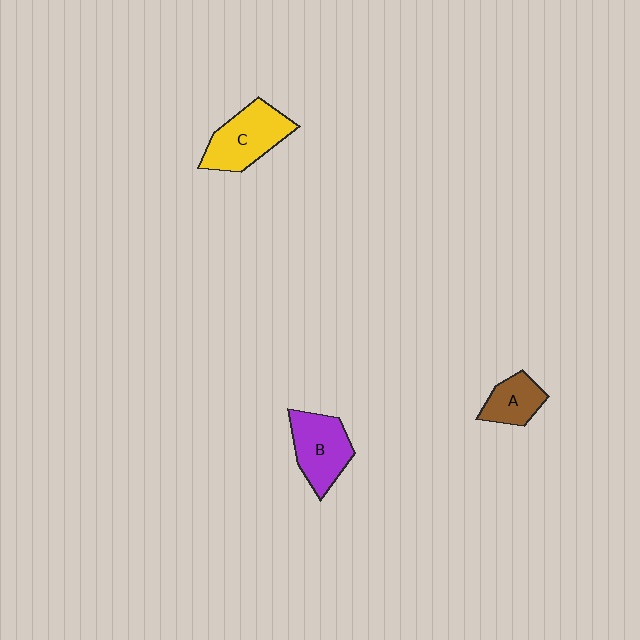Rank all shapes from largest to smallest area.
From largest to smallest: C (yellow), B (purple), A (brown).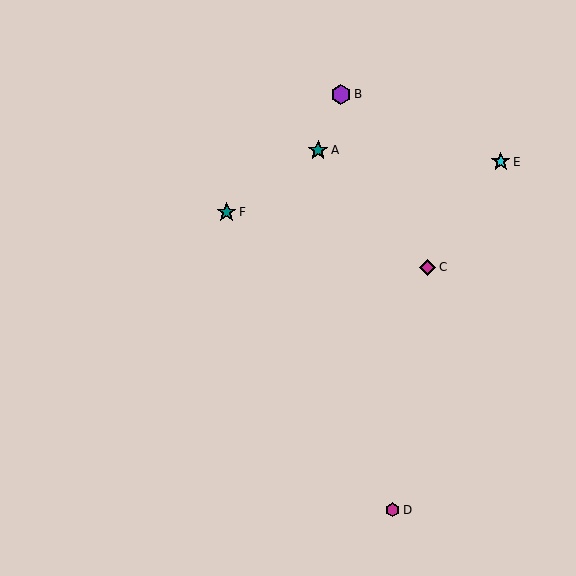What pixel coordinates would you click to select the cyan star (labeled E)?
Click at (501, 162) to select the cyan star E.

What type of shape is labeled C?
Shape C is a magenta diamond.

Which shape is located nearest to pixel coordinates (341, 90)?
The purple hexagon (labeled B) at (341, 94) is nearest to that location.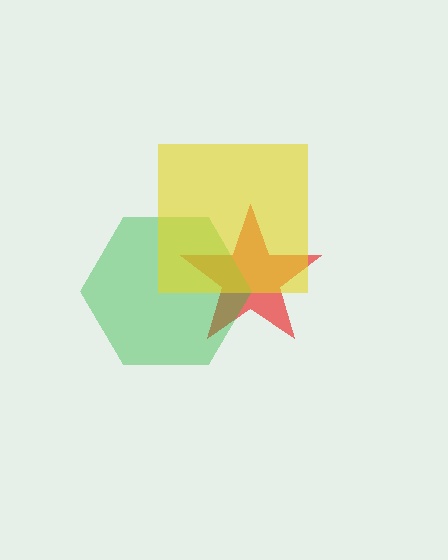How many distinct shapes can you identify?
There are 3 distinct shapes: a red star, a green hexagon, a yellow square.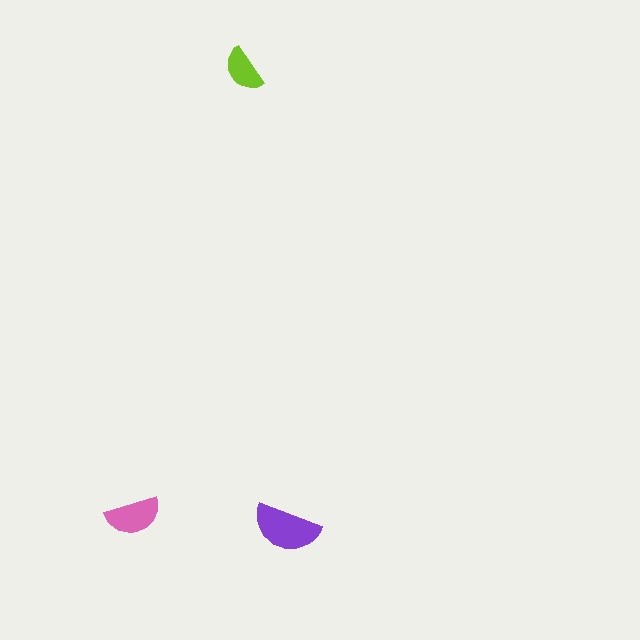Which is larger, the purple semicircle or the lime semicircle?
The purple one.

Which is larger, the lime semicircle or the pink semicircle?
The pink one.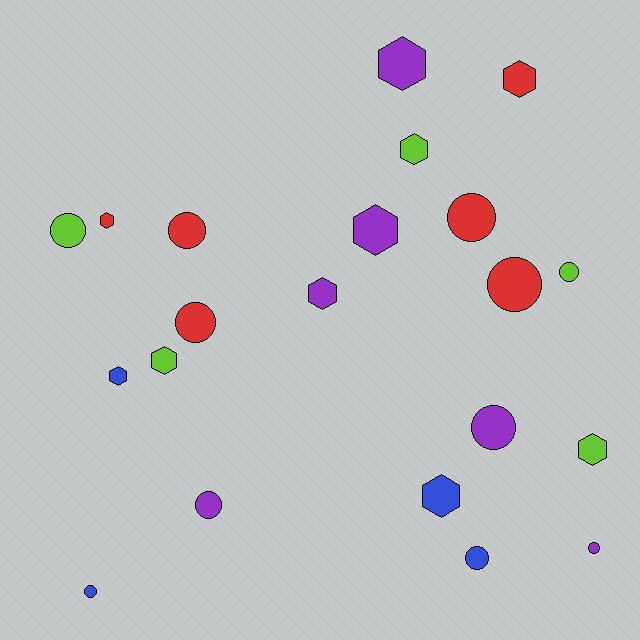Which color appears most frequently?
Red, with 6 objects.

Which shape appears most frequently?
Circle, with 11 objects.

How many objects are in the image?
There are 21 objects.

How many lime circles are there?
There are 2 lime circles.